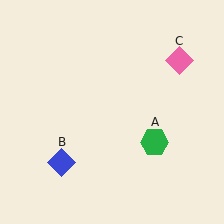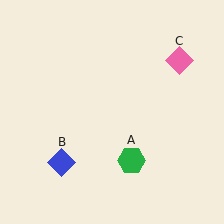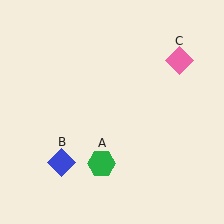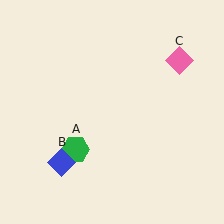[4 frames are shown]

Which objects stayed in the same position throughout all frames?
Blue diamond (object B) and pink diamond (object C) remained stationary.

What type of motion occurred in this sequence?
The green hexagon (object A) rotated clockwise around the center of the scene.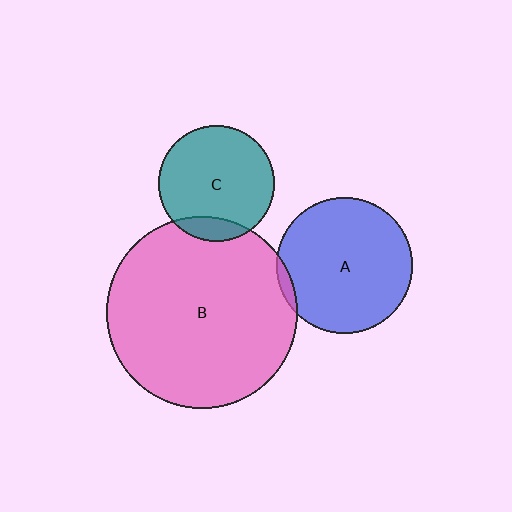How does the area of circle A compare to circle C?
Approximately 1.4 times.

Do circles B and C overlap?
Yes.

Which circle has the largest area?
Circle B (pink).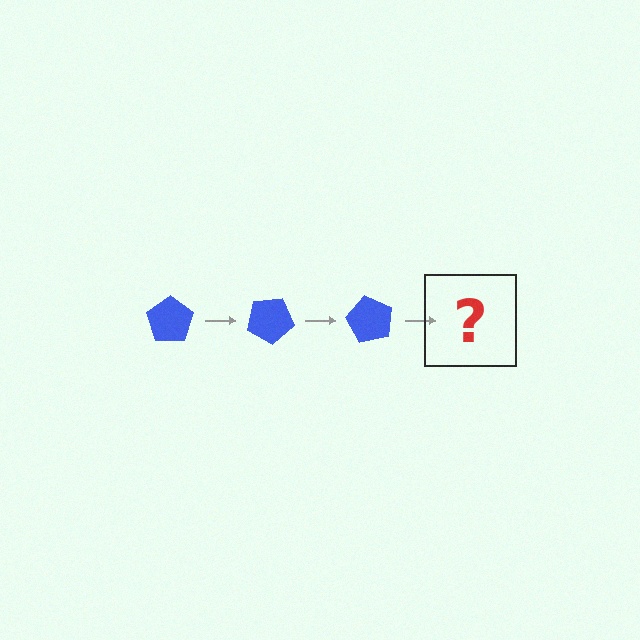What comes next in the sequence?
The next element should be a blue pentagon rotated 90 degrees.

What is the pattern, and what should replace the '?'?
The pattern is that the pentagon rotates 30 degrees each step. The '?' should be a blue pentagon rotated 90 degrees.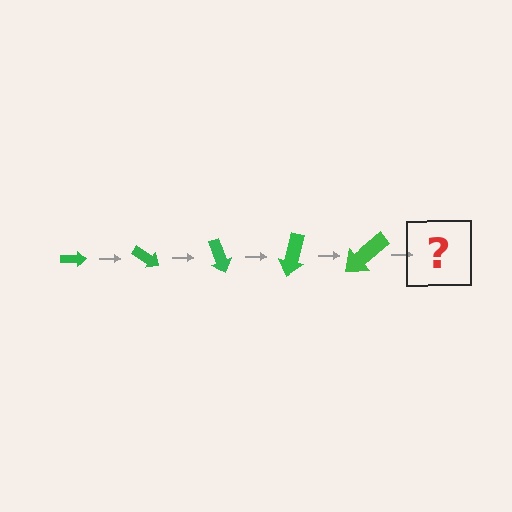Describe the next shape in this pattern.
It should be an arrow, larger than the previous one and rotated 175 degrees from the start.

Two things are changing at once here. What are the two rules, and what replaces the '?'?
The two rules are that the arrow grows larger each step and it rotates 35 degrees each step. The '?' should be an arrow, larger than the previous one and rotated 175 degrees from the start.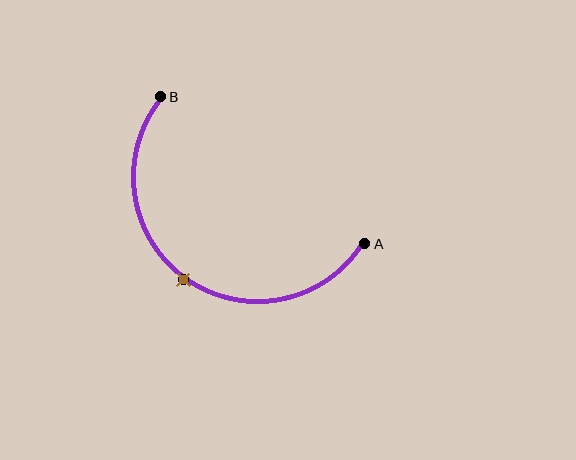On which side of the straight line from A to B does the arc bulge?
The arc bulges below and to the left of the straight line connecting A and B.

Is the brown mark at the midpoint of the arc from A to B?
Yes. The brown mark lies on the arc at equal arc-length from both A and B — it is the arc midpoint.